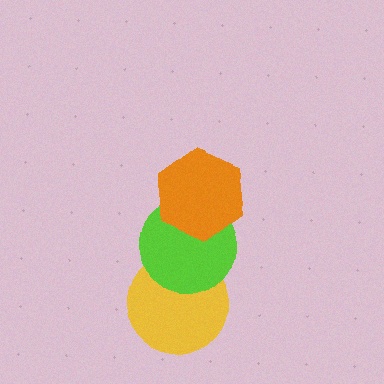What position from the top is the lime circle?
The lime circle is 2nd from the top.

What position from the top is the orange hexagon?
The orange hexagon is 1st from the top.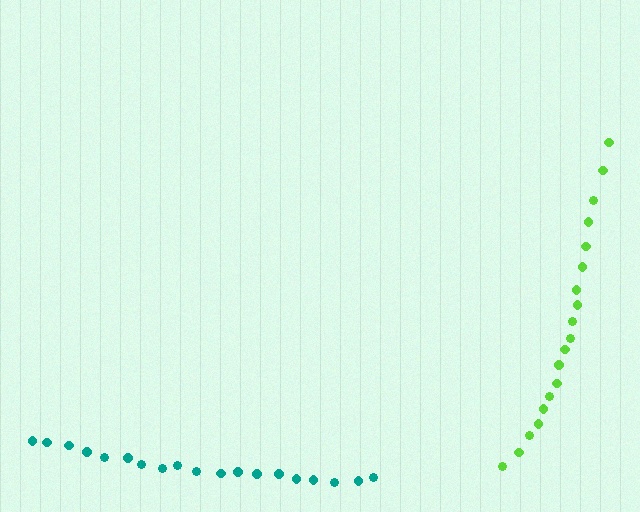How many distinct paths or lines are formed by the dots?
There are 2 distinct paths.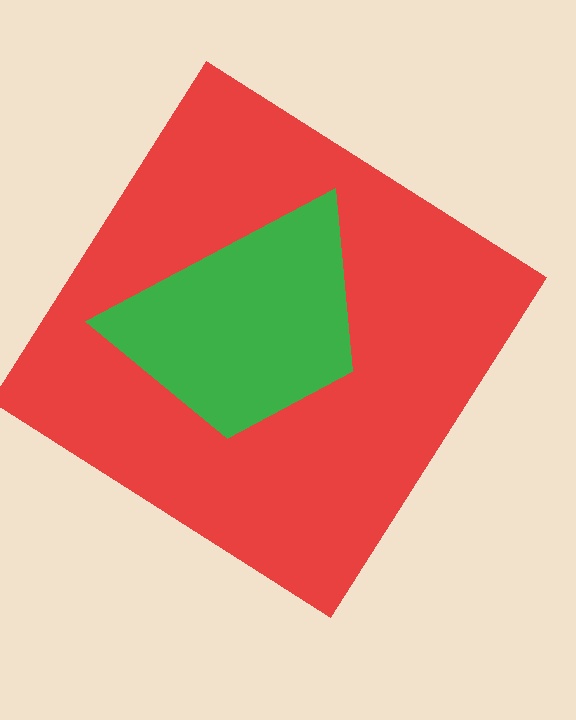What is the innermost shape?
The green trapezoid.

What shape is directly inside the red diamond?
The green trapezoid.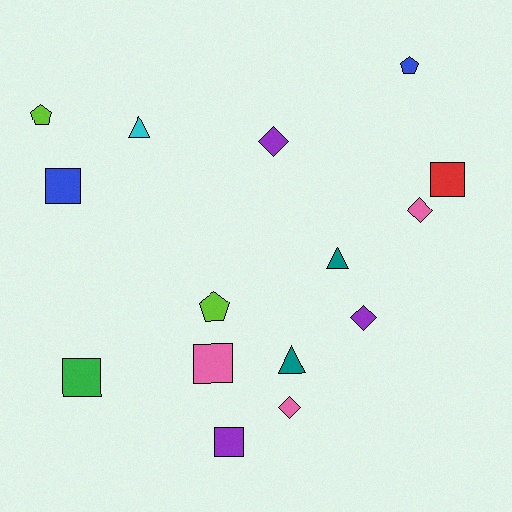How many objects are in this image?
There are 15 objects.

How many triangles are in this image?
There are 3 triangles.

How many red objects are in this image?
There is 1 red object.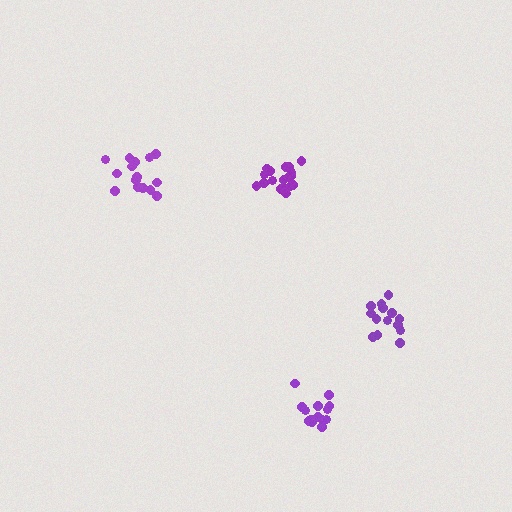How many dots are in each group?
Group 1: 15 dots, Group 2: 14 dots, Group 3: 14 dots, Group 4: 18 dots (61 total).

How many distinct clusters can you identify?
There are 4 distinct clusters.